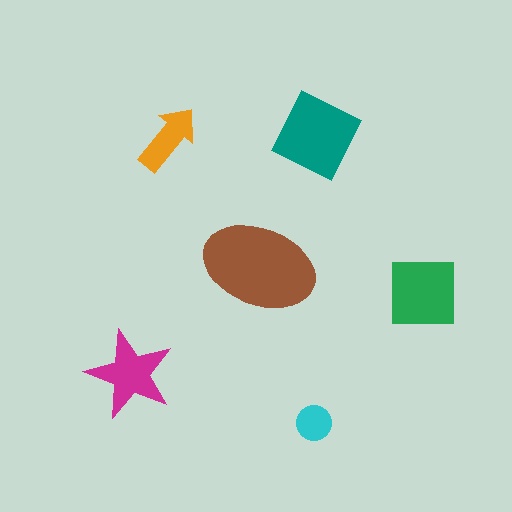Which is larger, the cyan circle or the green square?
The green square.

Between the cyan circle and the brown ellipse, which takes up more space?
The brown ellipse.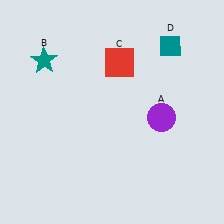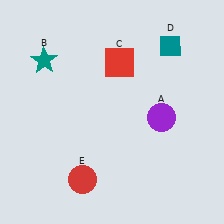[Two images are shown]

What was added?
A red circle (E) was added in Image 2.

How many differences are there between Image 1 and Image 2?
There is 1 difference between the two images.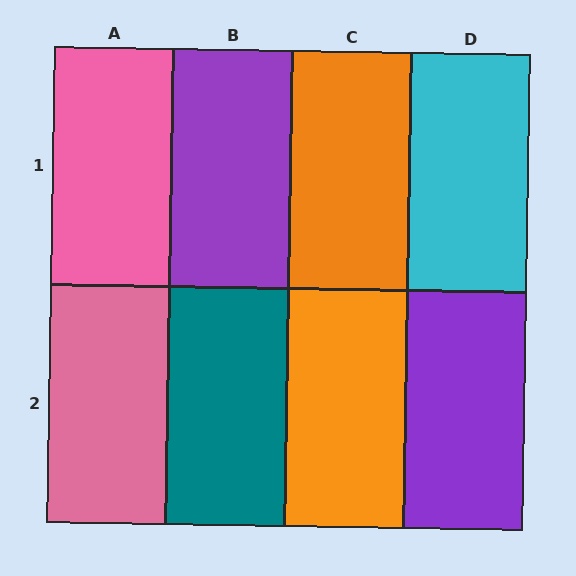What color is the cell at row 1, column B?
Purple.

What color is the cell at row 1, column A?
Pink.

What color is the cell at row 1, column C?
Orange.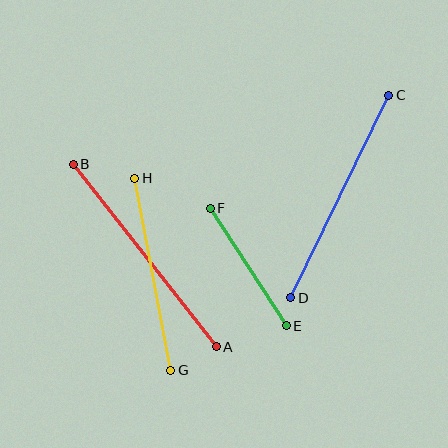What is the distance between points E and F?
The distance is approximately 140 pixels.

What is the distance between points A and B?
The distance is approximately 232 pixels.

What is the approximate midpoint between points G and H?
The midpoint is at approximately (153, 274) pixels.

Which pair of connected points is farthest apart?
Points A and B are farthest apart.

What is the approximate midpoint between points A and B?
The midpoint is at approximately (145, 256) pixels.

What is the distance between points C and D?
The distance is approximately 225 pixels.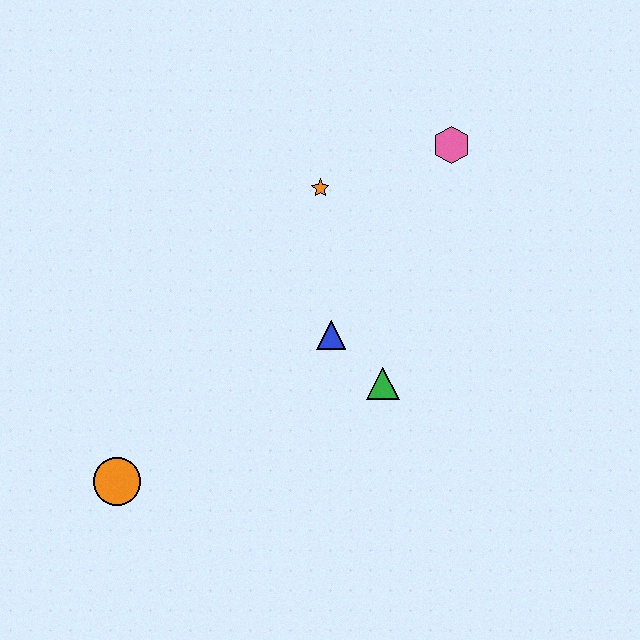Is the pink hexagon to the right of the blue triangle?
Yes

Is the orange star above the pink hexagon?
No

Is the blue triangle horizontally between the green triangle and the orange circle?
Yes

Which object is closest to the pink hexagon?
The orange star is closest to the pink hexagon.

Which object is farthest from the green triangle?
The orange circle is farthest from the green triangle.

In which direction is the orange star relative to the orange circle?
The orange star is above the orange circle.